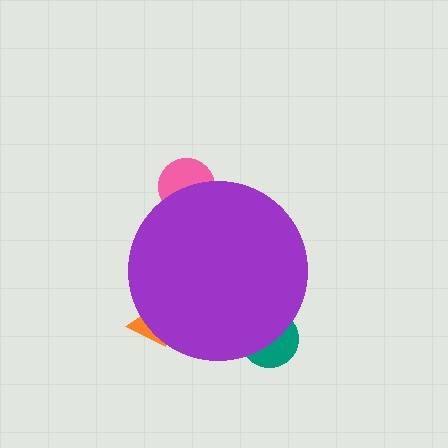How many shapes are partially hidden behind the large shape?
3 shapes are partially hidden.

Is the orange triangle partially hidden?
Yes, the orange triangle is partially hidden behind the purple circle.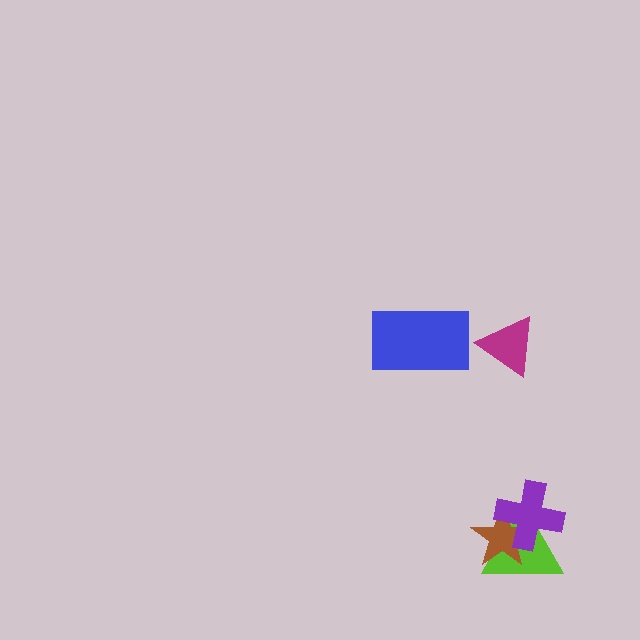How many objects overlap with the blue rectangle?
0 objects overlap with the blue rectangle.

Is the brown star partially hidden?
Yes, it is partially covered by another shape.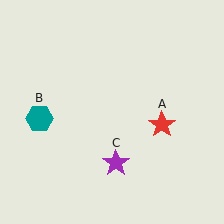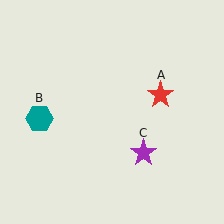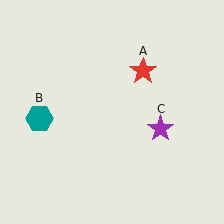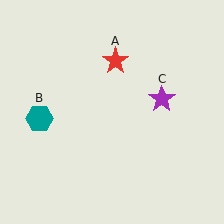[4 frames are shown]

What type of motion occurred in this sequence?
The red star (object A), purple star (object C) rotated counterclockwise around the center of the scene.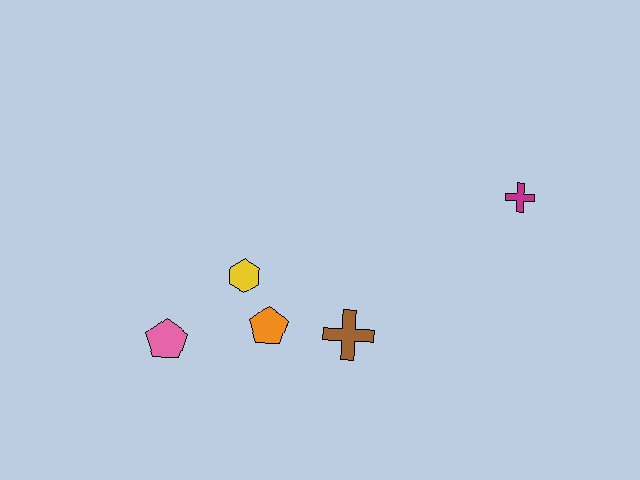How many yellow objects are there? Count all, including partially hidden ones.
There is 1 yellow object.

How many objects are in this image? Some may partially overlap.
There are 5 objects.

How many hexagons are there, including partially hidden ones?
There is 1 hexagon.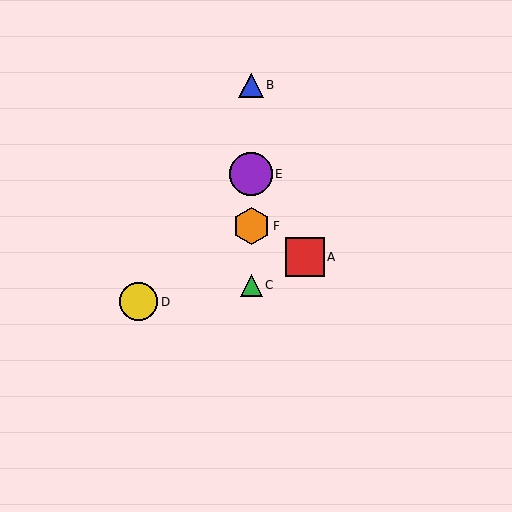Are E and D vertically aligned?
No, E is at x≈251 and D is at x≈139.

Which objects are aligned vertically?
Objects B, C, E, F are aligned vertically.